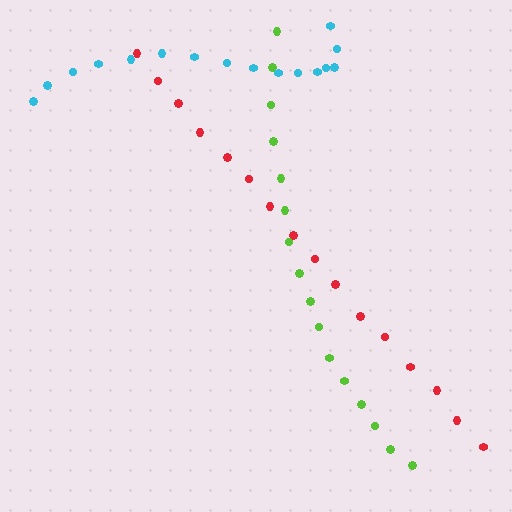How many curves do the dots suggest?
There are 3 distinct paths.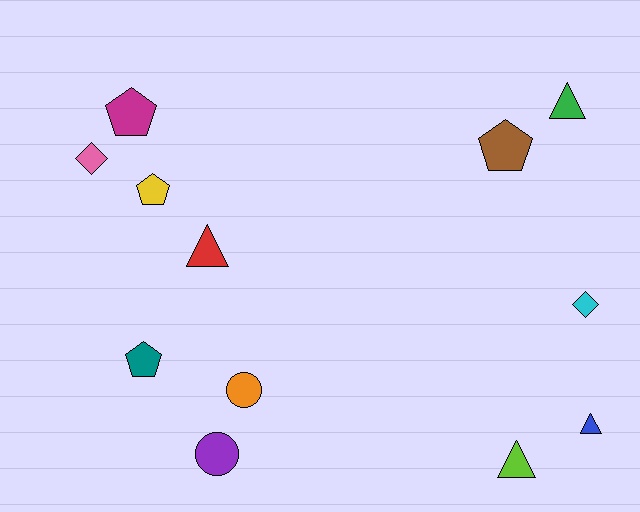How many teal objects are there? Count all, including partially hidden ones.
There is 1 teal object.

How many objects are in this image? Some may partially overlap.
There are 12 objects.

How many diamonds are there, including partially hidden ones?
There are 2 diamonds.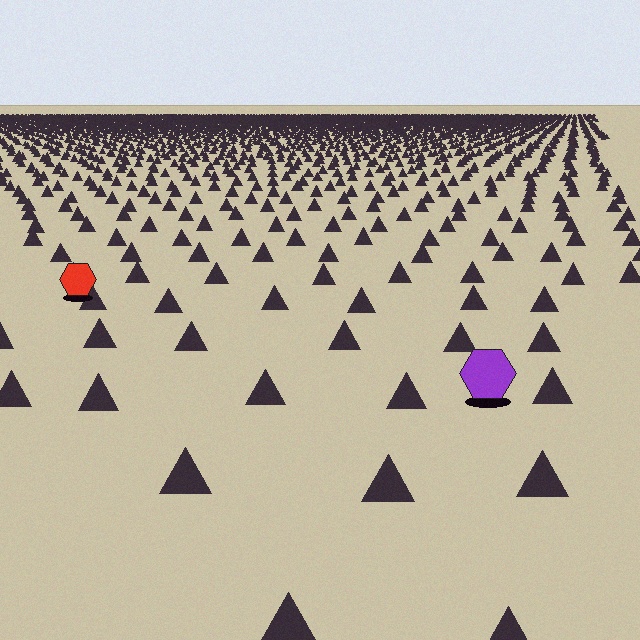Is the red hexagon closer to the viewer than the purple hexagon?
No. The purple hexagon is closer — you can tell from the texture gradient: the ground texture is coarser near it.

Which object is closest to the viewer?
The purple hexagon is closest. The texture marks near it are larger and more spread out.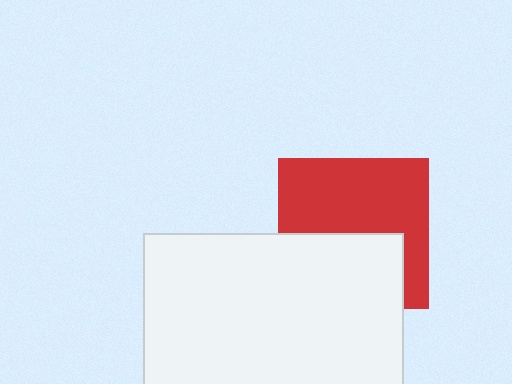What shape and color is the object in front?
The object in front is a white rectangle.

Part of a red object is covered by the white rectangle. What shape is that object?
It is a square.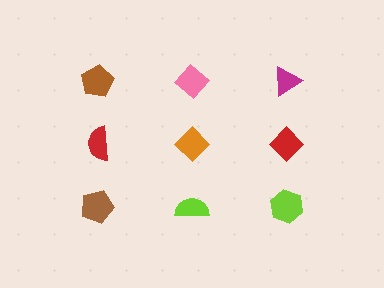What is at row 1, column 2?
A pink diamond.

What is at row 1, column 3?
A magenta triangle.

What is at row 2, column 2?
An orange diamond.